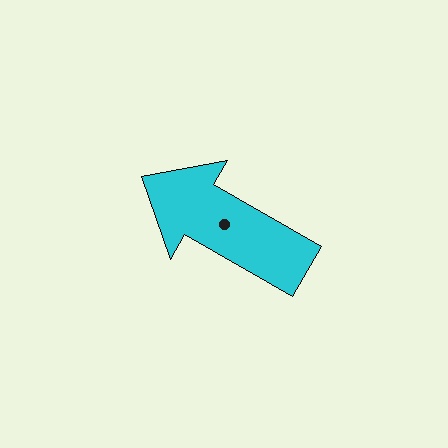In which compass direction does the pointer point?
Northwest.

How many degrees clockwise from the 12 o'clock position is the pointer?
Approximately 300 degrees.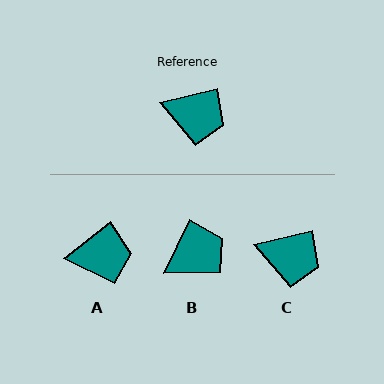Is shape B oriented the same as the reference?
No, it is off by about 50 degrees.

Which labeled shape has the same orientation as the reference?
C.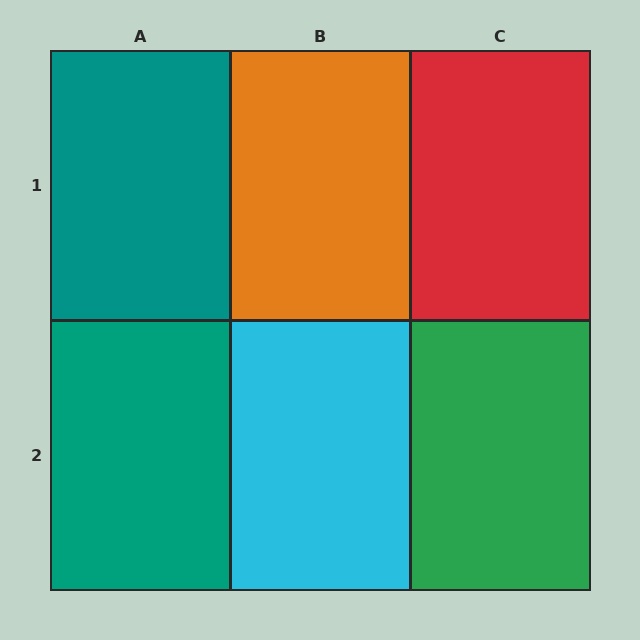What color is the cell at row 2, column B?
Cyan.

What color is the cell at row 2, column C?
Green.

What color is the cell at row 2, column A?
Teal.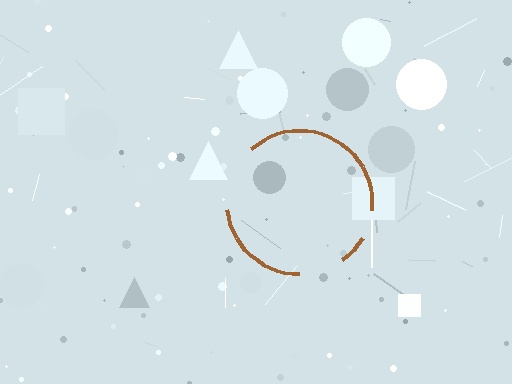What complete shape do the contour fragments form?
The contour fragments form a circle.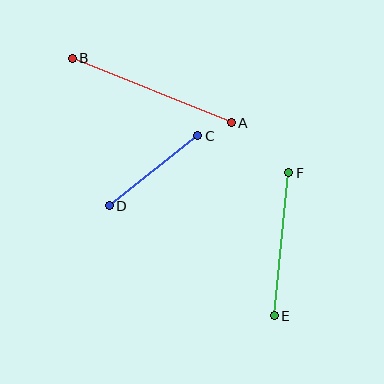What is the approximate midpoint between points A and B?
The midpoint is at approximately (152, 91) pixels.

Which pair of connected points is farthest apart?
Points A and B are farthest apart.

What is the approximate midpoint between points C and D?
The midpoint is at approximately (154, 171) pixels.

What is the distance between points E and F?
The distance is approximately 144 pixels.